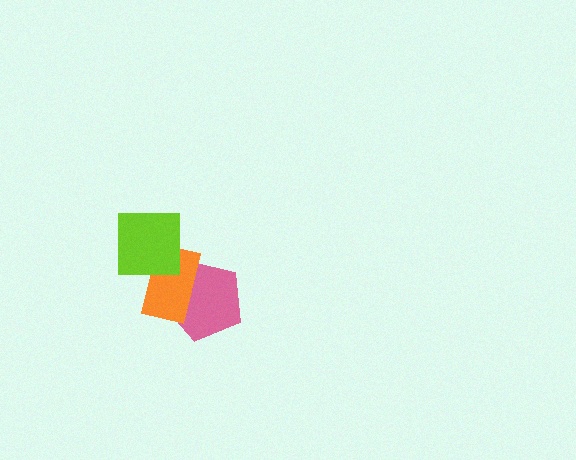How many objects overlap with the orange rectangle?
2 objects overlap with the orange rectangle.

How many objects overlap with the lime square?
1 object overlaps with the lime square.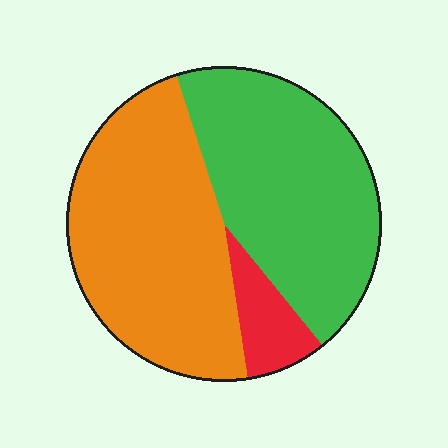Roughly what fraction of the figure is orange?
Orange takes up between a third and a half of the figure.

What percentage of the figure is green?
Green covers 44% of the figure.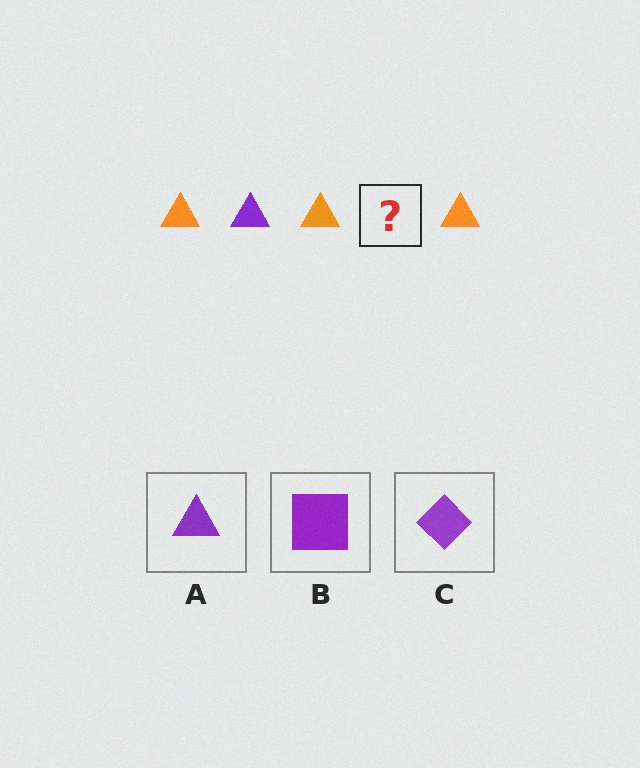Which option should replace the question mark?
Option A.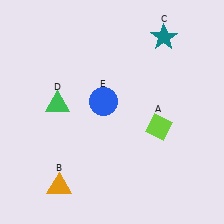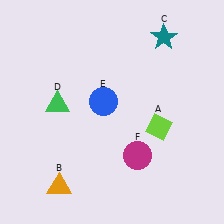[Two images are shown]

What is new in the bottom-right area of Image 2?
A magenta circle (F) was added in the bottom-right area of Image 2.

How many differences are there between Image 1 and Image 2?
There is 1 difference between the two images.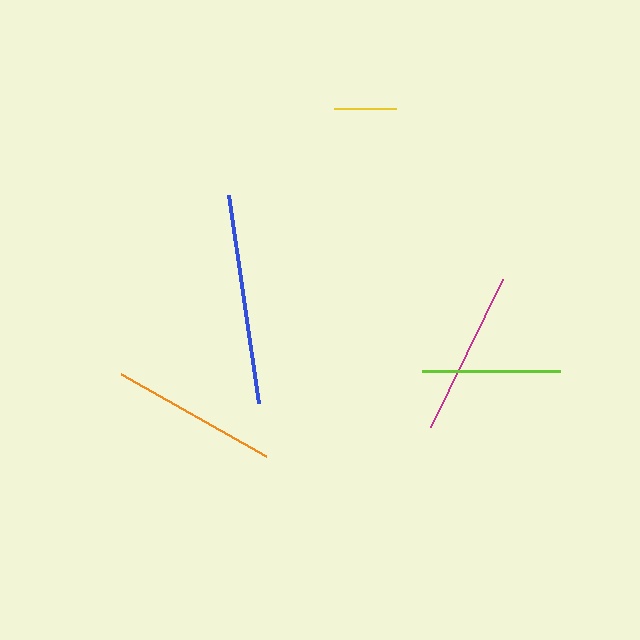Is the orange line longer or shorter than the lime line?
The orange line is longer than the lime line.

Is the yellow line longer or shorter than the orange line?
The orange line is longer than the yellow line.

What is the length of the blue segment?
The blue segment is approximately 211 pixels long.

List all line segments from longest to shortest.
From longest to shortest: blue, orange, magenta, lime, yellow.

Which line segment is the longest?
The blue line is the longest at approximately 211 pixels.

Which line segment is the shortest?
The yellow line is the shortest at approximately 62 pixels.